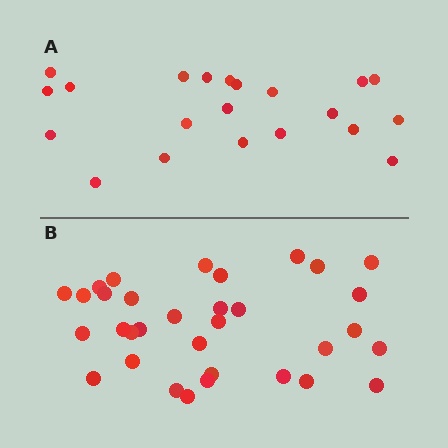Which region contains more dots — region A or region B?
Region B (the bottom region) has more dots.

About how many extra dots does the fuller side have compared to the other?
Region B has roughly 12 or so more dots than region A.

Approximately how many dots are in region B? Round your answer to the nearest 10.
About 30 dots. (The exact count is 33, which rounds to 30.)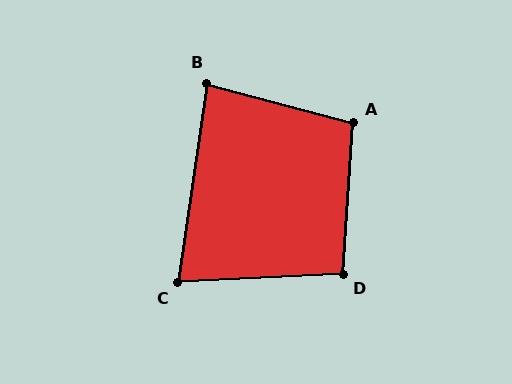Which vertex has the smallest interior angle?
C, at approximately 79 degrees.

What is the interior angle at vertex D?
Approximately 97 degrees (obtuse).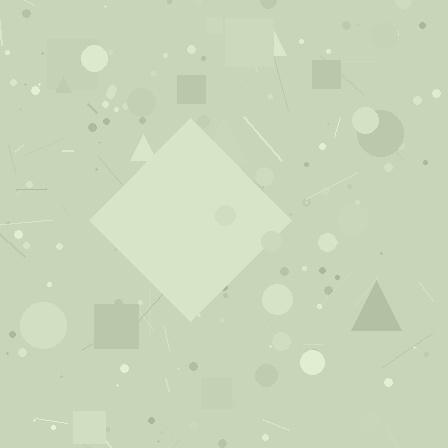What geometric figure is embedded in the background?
A diamond is embedded in the background.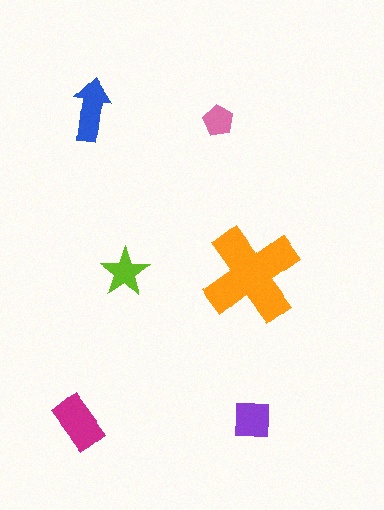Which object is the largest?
The orange cross.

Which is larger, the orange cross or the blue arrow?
The orange cross.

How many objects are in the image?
There are 6 objects in the image.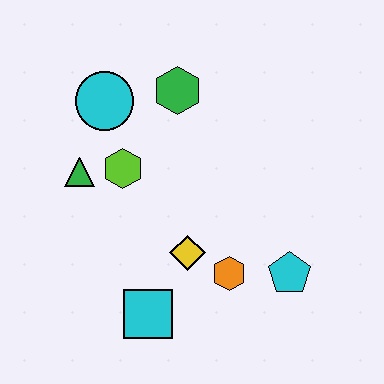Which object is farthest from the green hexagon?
The cyan square is farthest from the green hexagon.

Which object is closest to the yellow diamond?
The orange hexagon is closest to the yellow diamond.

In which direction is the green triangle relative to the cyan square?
The green triangle is above the cyan square.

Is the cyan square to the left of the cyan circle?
No